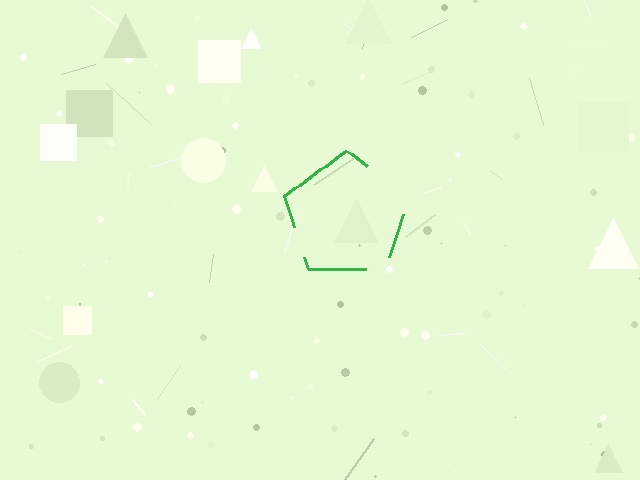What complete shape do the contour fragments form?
The contour fragments form a pentagon.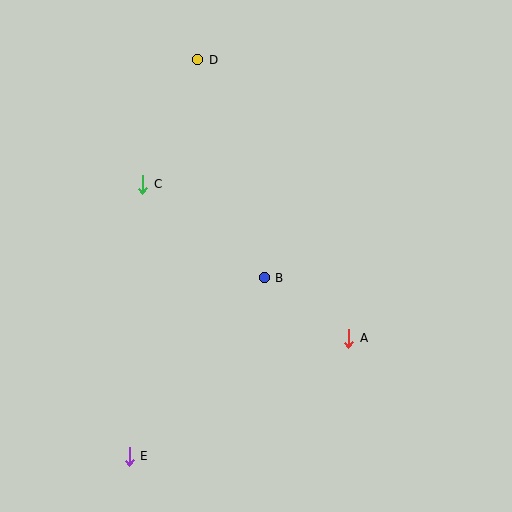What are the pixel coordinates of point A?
Point A is at (349, 338).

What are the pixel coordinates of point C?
Point C is at (143, 184).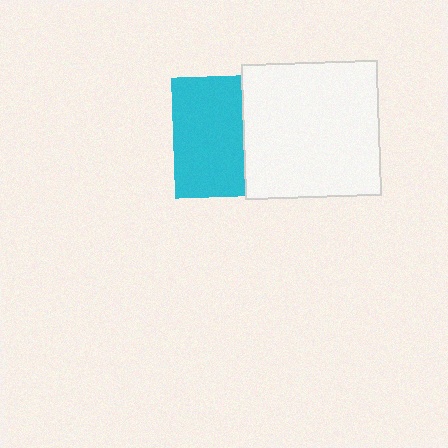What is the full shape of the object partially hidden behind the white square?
The partially hidden object is a cyan square.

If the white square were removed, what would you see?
You would see the complete cyan square.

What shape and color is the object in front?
The object in front is a white square.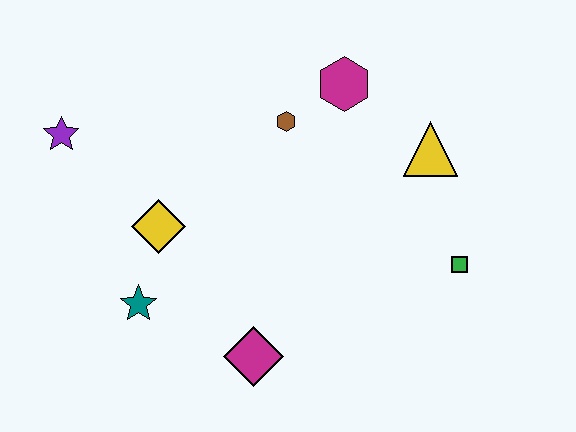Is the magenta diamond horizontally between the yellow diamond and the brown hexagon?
Yes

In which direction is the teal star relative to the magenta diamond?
The teal star is to the left of the magenta diamond.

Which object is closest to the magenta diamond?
The teal star is closest to the magenta diamond.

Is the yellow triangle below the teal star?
No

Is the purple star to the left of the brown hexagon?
Yes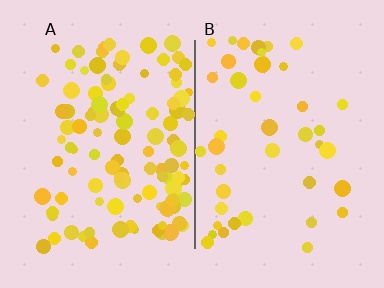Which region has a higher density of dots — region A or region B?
A (the left).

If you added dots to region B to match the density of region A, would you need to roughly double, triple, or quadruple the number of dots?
Approximately triple.